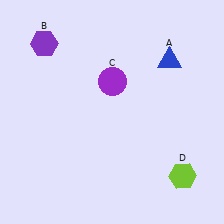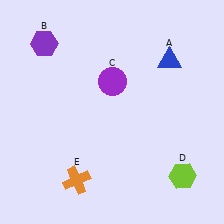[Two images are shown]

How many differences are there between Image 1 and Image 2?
There is 1 difference between the two images.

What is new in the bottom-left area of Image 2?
An orange cross (E) was added in the bottom-left area of Image 2.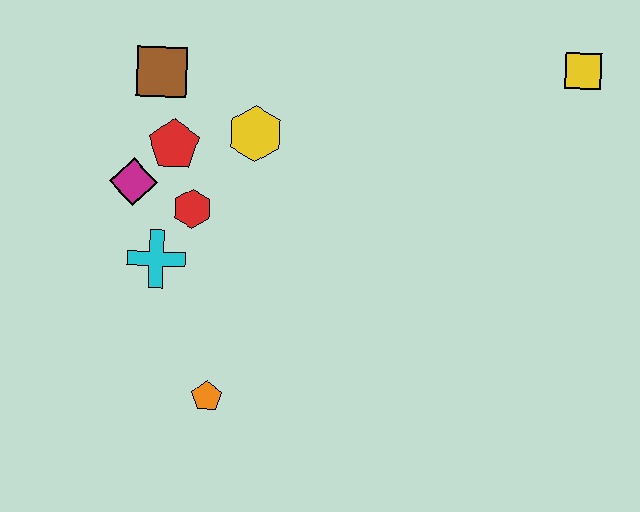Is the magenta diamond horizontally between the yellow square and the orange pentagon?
No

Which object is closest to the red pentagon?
The magenta diamond is closest to the red pentagon.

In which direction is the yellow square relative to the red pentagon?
The yellow square is to the right of the red pentagon.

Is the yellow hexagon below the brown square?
Yes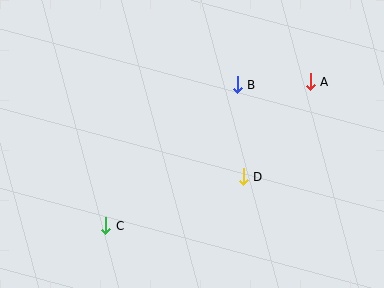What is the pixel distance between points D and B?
The distance between D and B is 92 pixels.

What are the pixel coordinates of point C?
Point C is at (106, 226).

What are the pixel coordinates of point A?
Point A is at (310, 82).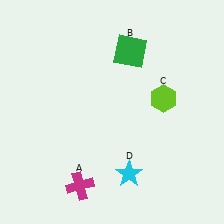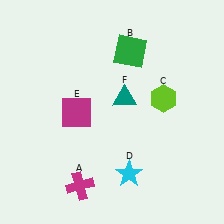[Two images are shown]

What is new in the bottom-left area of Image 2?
A magenta square (E) was added in the bottom-left area of Image 2.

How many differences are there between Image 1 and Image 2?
There are 2 differences between the two images.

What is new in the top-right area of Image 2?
A teal triangle (F) was added in the top-right area of Image 2.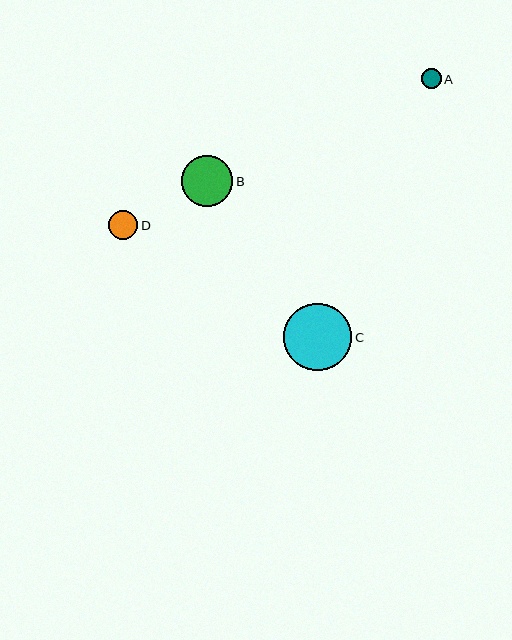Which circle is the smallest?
Circle A is the smallest with a size of approximately 20 pixels.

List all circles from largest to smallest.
From largest to smallest: C, B, D, A.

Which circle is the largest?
Circle C is the largest with a size of approximately 68 pixels.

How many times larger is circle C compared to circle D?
Circle C is approximately 2.3 times the size of circle D.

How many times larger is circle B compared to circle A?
Circle B is approximately 2.6 times the size of circle A.